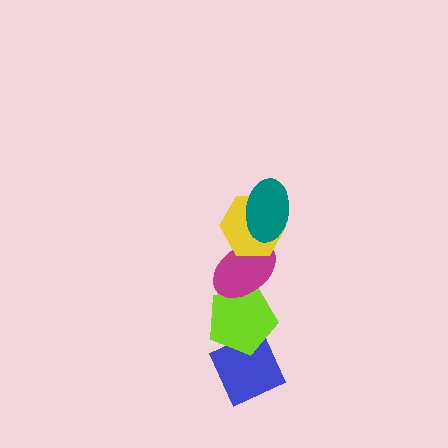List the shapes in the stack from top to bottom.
From top to bottom: the teal ellipse, the yellow hexagon, the magenta ellipse, the lime pentagon, the blue diamond.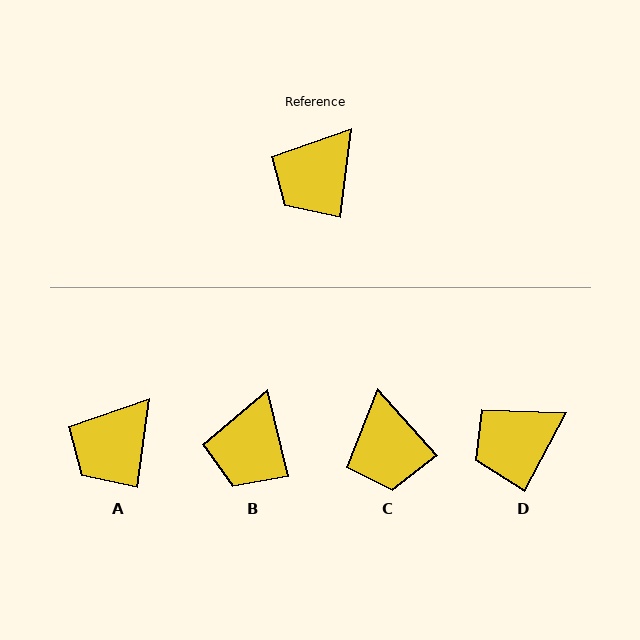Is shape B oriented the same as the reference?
No, it is off by about 21 degrees.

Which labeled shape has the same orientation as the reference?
A.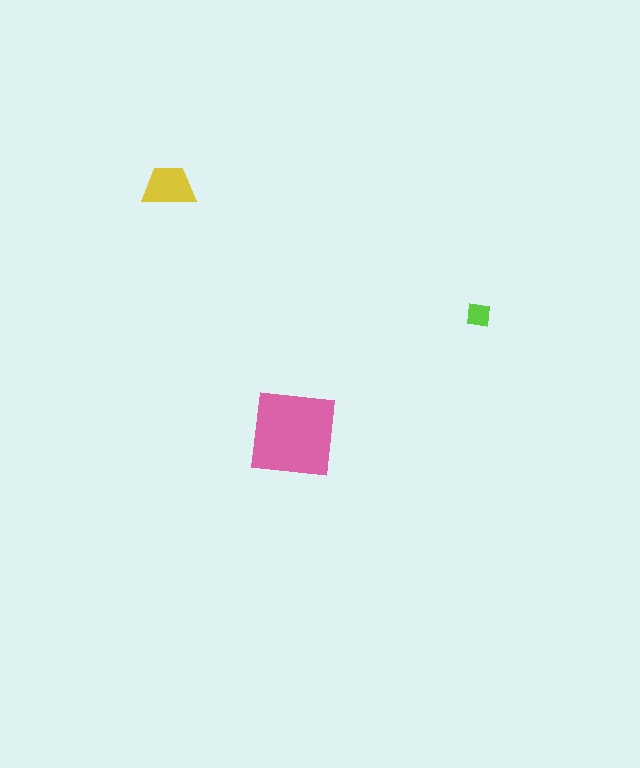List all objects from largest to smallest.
The pink square, the yellow trapezoid, the lime square.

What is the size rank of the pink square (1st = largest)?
1st.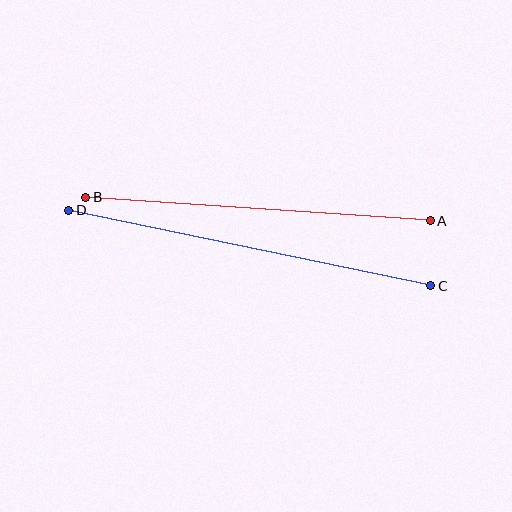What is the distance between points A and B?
The distance is approximately 345 pixels.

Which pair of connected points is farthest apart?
Points C and D are farthest apart.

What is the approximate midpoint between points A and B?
The midpoint is at approximately (258, 209) pixels.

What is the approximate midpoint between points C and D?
The midpoint is at approximately (250, 248) pixels.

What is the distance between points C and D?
The distance is approximately 369 pixels.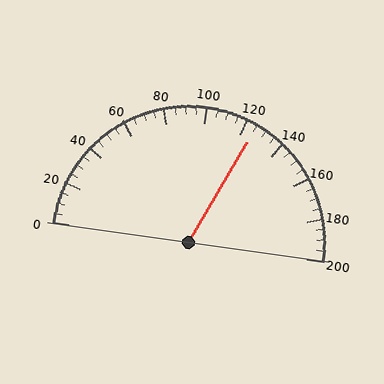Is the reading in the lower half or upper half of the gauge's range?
The reading is in the upper half of the range (0 to 200).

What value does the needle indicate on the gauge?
The needle indicates approximately 125.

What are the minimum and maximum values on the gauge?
The gauge ranges from 0 to 200.